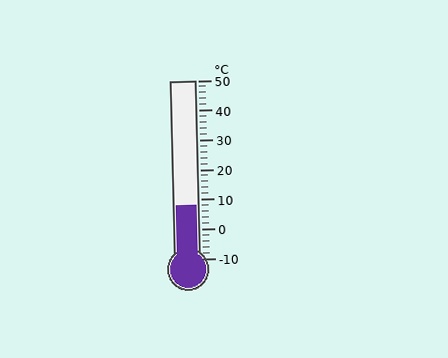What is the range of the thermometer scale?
The thermometer scale ranges from -10°C to 50°C.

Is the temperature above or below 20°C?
The temperature is below 20°C.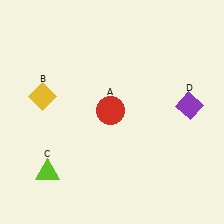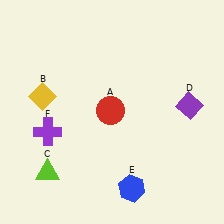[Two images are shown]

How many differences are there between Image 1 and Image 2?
There are 2 differences between the two images.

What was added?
A blue hexagon (E), a purple cross (F) were added in Image 2.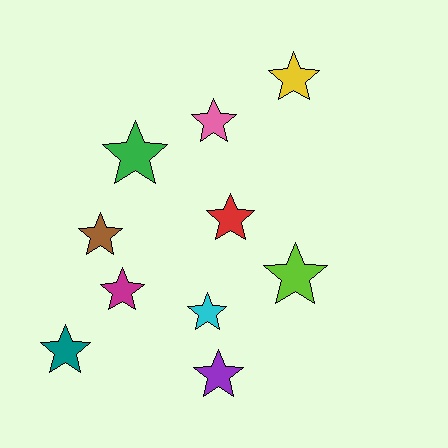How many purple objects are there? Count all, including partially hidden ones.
There is 1 purple object.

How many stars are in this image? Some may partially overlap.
There are 10 stars.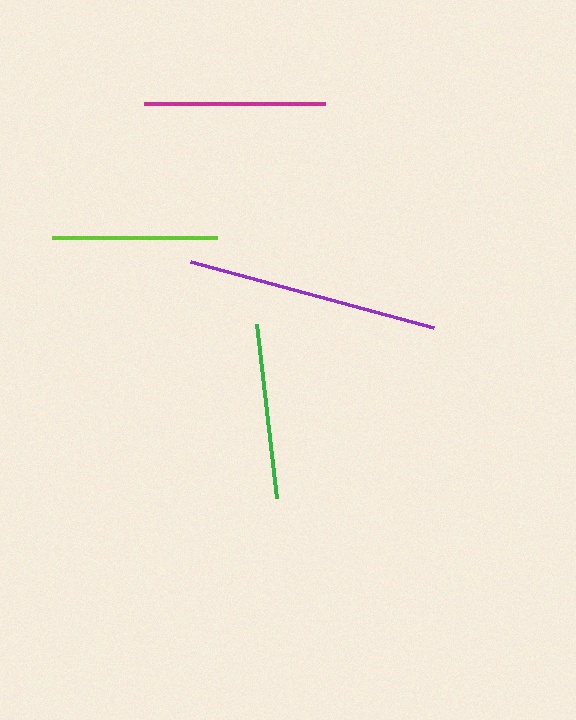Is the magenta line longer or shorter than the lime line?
The magenta line is longer than the lime line.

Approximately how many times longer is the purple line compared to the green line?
The purple line is approximately 1.4 times the length of the green line.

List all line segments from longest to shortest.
From longest to shortest: purple, magenta, green, lime.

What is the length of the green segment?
The green segment is approximately 175 pixels long.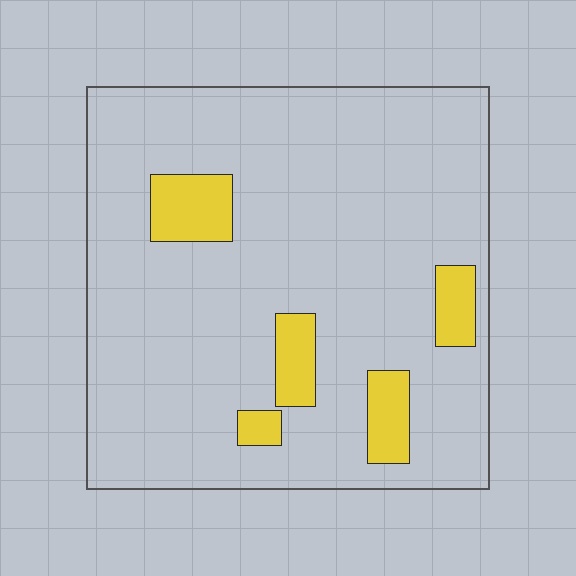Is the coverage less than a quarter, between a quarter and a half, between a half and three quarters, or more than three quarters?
Less than a quarter.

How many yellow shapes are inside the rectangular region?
5.